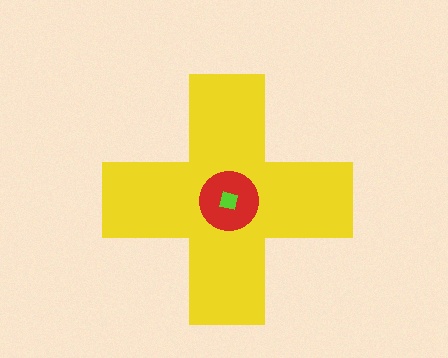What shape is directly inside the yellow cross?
The red circle.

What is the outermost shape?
The yellow cross.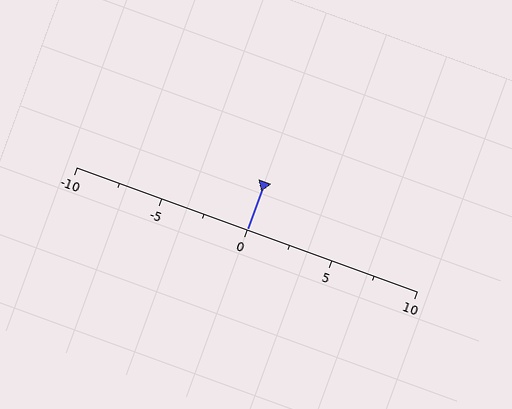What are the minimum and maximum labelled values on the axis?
The axis runs from -10 to 10.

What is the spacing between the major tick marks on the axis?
The major ticks are spaced 5 apart.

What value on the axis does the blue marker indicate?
The marker indicates approximately 0.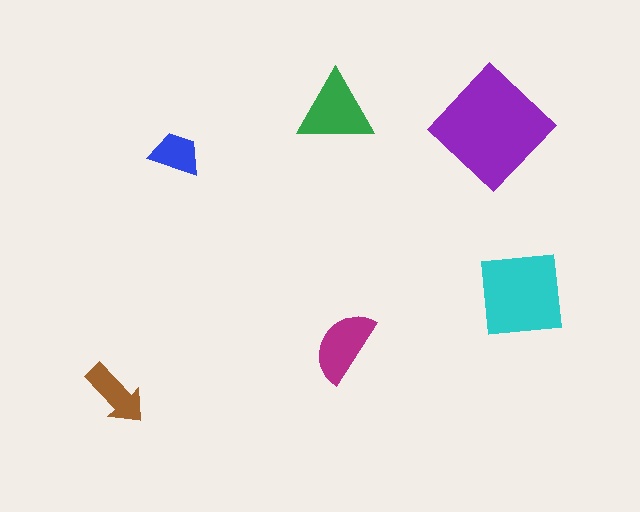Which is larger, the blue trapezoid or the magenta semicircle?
The magenta semicircle.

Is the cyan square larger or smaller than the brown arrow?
Larger.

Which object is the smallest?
The blue trapezoid.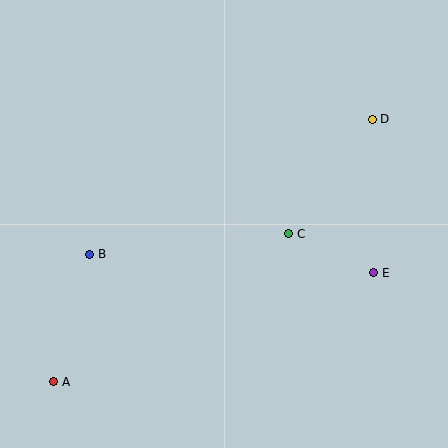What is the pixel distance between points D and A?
The distance between D and A is 413 pixels.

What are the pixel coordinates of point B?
Point B is at (90, 254).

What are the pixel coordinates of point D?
Point D is at (372, 119).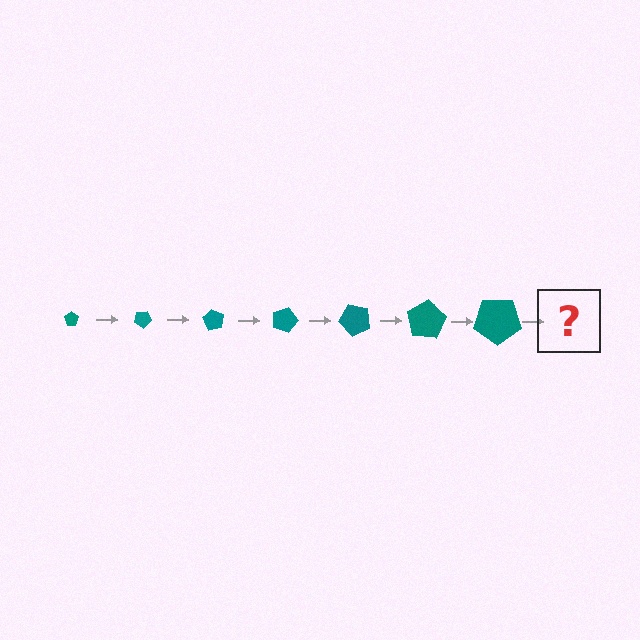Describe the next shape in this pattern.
It should be a pentagon, larger than the previous one and rotated 210 degrees from the start.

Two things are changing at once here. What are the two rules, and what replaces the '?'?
The two rules are that the pentagon grows larger each step and it rotates 30 degrees each step. The '?' should be a pentagon, larger than the previous one and rotated 210 degrees from the start.